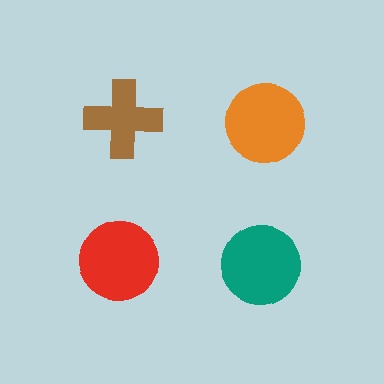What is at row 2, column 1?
A red circle.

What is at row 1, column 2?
An orange circle.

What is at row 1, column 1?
A brown cross.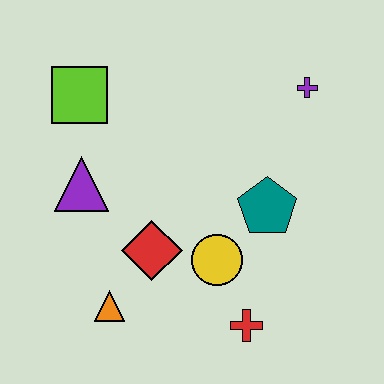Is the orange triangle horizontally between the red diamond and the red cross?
No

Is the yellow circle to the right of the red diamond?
Yes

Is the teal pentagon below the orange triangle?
No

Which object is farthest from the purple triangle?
The purple cross is farthest from the purple triangle.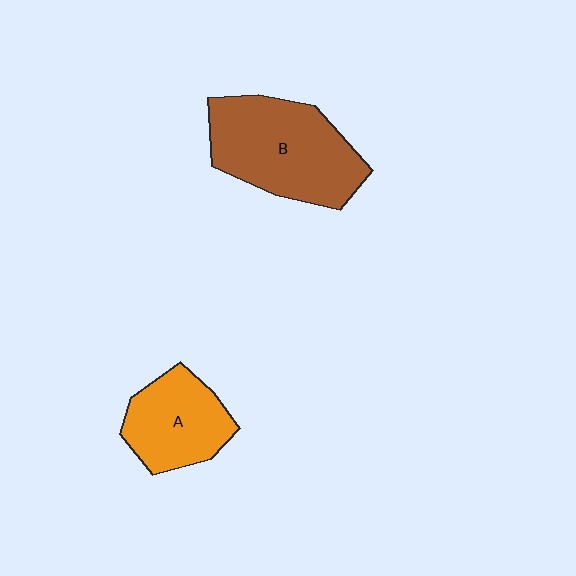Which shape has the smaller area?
Shape A (orange).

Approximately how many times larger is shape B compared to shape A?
Approximately 1.5 times.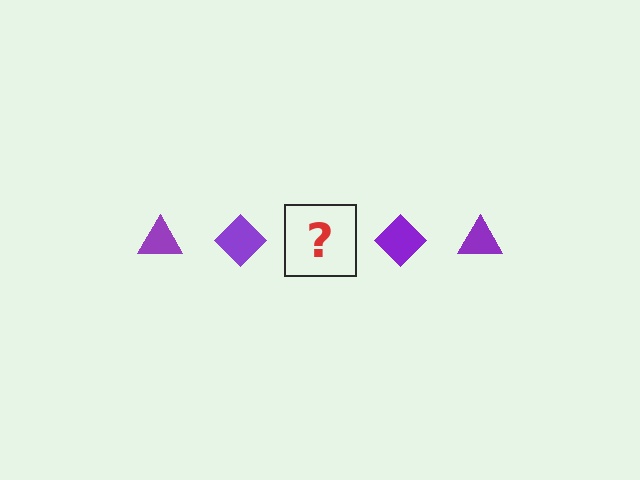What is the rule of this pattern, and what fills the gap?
The rule is that the pattern cycles through triangle, diamond shapes in purple. The gap should be filled with a purple triangle.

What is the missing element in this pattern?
The missing element is a purple triangle.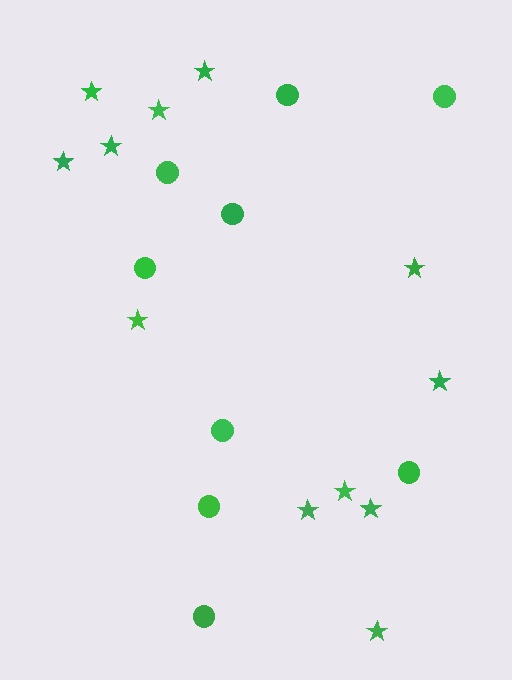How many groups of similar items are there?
There are 2 groups: one group of stars (12) and one group of circles (9).